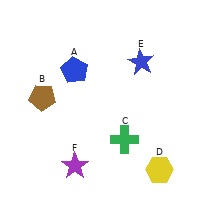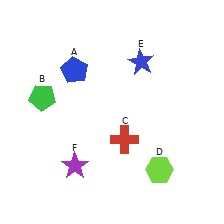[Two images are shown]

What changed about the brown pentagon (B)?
In Image 1, B is brown. In Image 2, it changed to green.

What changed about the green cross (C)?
In Image 1, C is green. In Image 2, it changed to red.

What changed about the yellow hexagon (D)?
In Image 1, D is yellow. In Image 2, it changed to lime.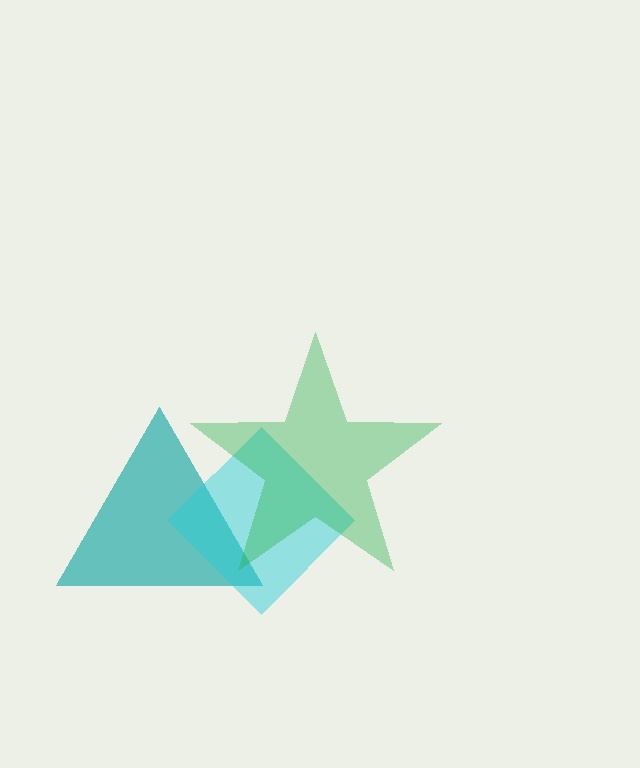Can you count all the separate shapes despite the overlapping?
Yes, there are 3 separate shapes.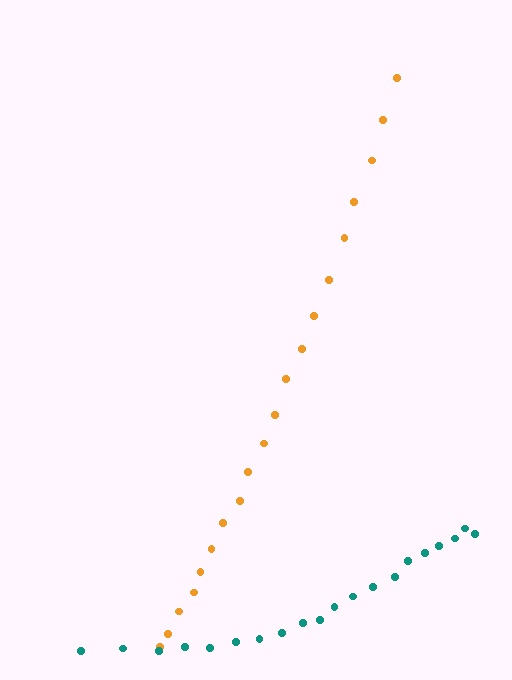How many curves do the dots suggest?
There are 2 distinct paths.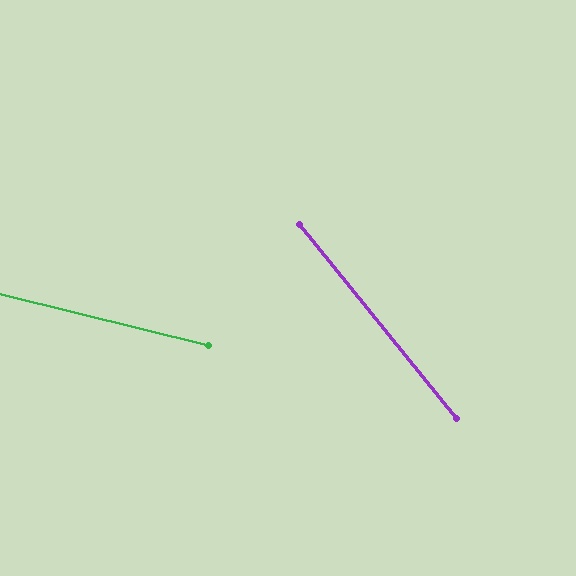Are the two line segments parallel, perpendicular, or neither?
Neither parallel nor perpendicular — they differ by about 37°.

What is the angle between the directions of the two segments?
Approximately 37 degrees.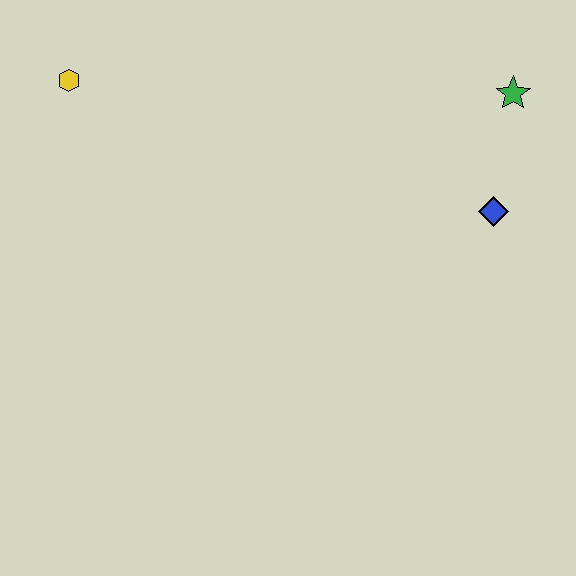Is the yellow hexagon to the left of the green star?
Yes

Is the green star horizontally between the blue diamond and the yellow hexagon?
No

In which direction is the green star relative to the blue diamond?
The green star is above the blue diamond.